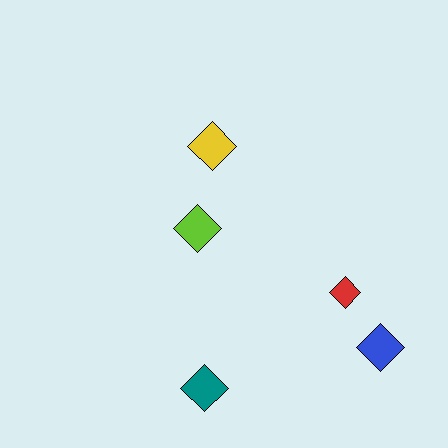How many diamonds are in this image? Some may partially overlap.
There are 5 diamonds.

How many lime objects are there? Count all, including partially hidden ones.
There is 1 lime object.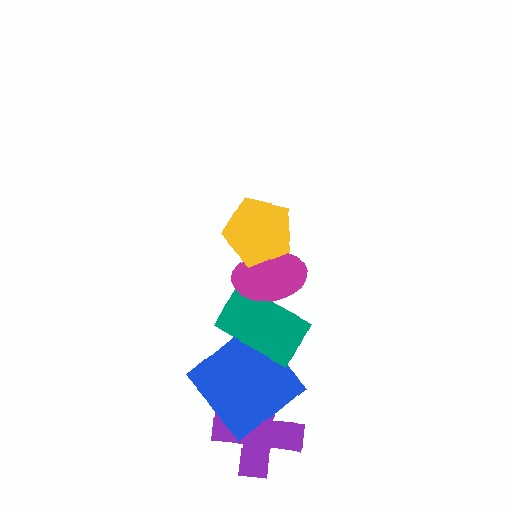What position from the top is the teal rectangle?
The teal rectangle is 3rd from the top.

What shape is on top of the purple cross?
The blue diamond is on top of the purple cross.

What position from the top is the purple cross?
The purple cross is 5th from the top.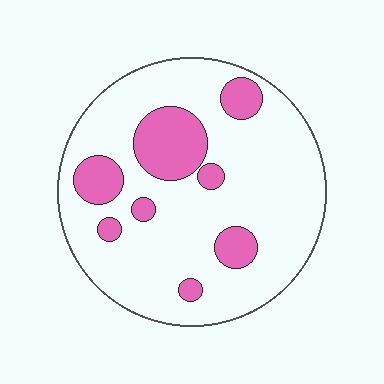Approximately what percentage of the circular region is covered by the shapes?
Approximately 20%.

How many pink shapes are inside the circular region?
8.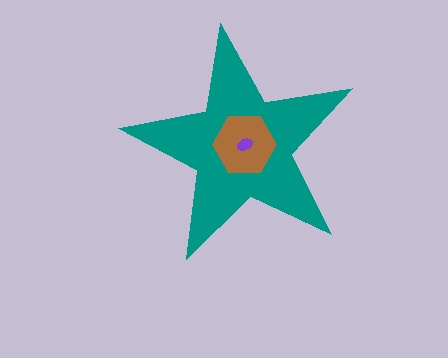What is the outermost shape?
The teal star.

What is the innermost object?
The purple ellipse.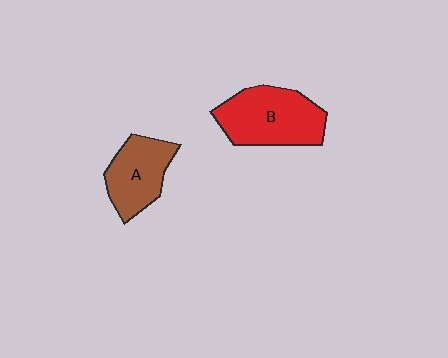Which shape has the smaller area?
Shape A (brown).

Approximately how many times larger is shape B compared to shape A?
Approximately 1.4 times.